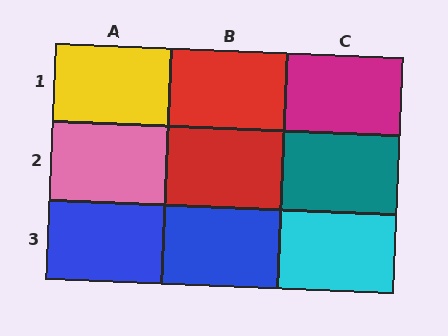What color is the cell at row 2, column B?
Red.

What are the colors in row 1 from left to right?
Yellow, red, magenta.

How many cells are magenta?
1 cell is magenta.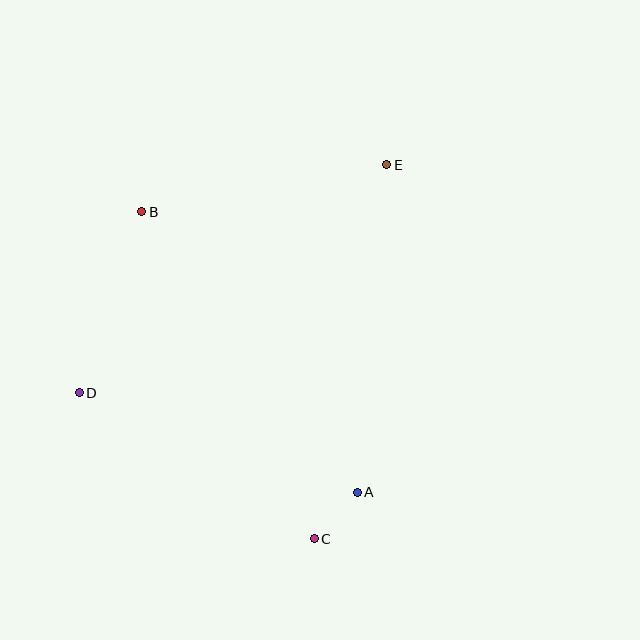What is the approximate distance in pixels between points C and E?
The distance between C and E is approximately 381 pixels.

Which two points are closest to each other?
Points A and C are closest to each other.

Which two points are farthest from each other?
Points D and E are farthest from each other.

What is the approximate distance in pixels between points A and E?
The distance between A and E is approximately 329 pixels.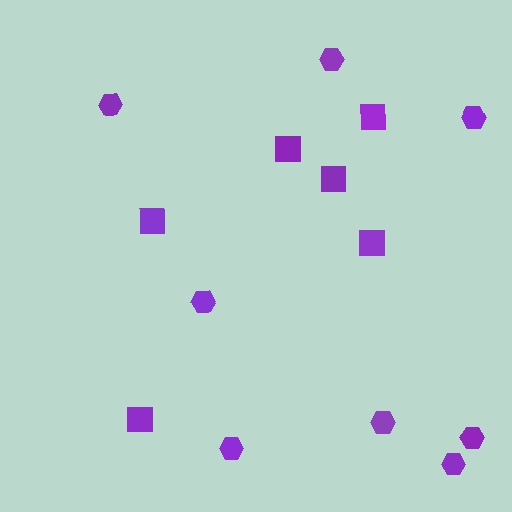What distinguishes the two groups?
There are 2 groups: one group of hexagons (8) and one group of squares (6).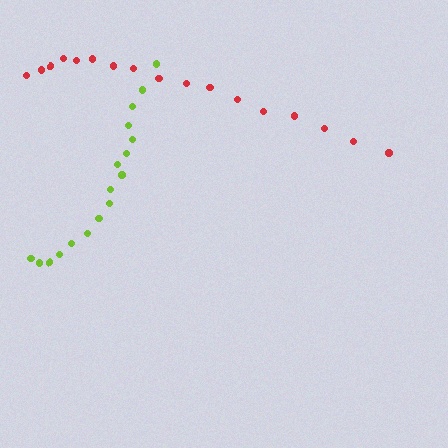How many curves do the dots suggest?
There are 2 distinct paths.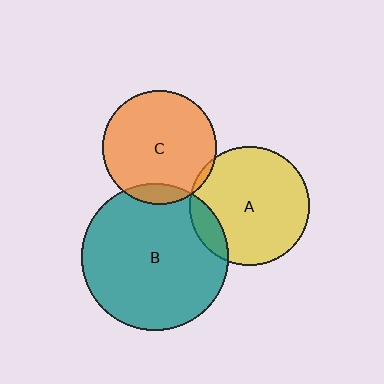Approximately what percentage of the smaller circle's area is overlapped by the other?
Approximately 10%.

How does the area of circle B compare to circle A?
Approximately 1.5 times.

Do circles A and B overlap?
Yes.